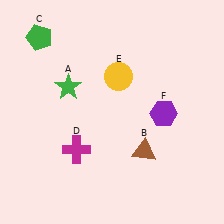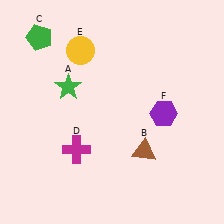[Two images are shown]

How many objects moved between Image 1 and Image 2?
1 object moved between the two images.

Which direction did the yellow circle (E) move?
The yellow circle (E) moved left.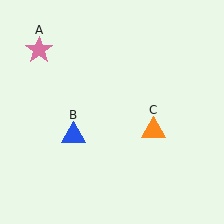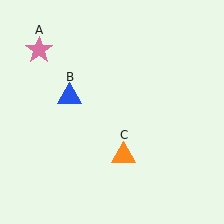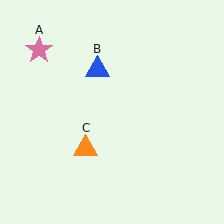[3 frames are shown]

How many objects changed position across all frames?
2 objects changed position: blue triangle (object B), orange triangle (object C).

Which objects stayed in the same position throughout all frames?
Pink star (object A) remained stationary.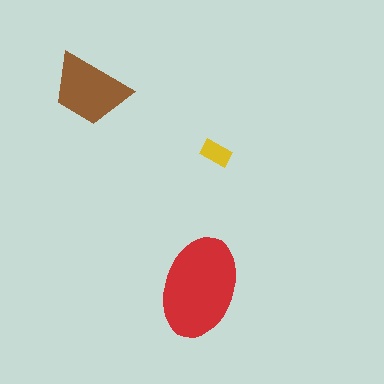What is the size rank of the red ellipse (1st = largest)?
1st.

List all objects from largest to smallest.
The red ellipse, the brown trapezoid, the yellow rectangle.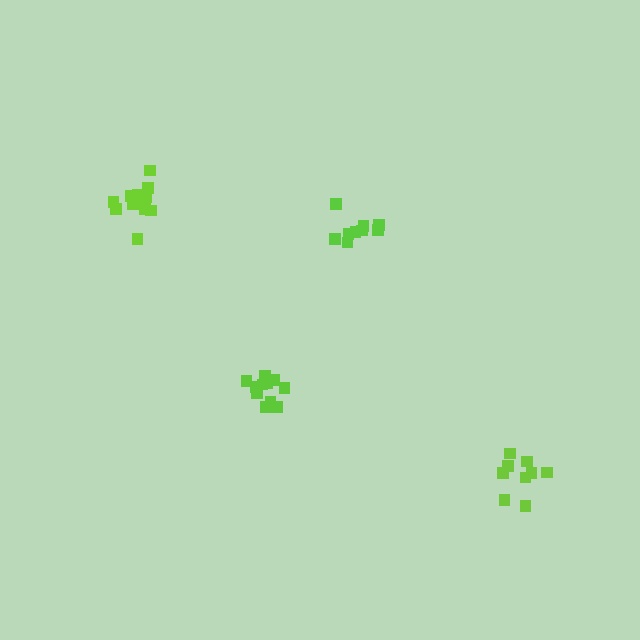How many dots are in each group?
Group 1: 13 dots, Group 2: 9 dots, Group 3: 13 dots, Group 4: 9 dots (44 total).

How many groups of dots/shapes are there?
There are 4 groups.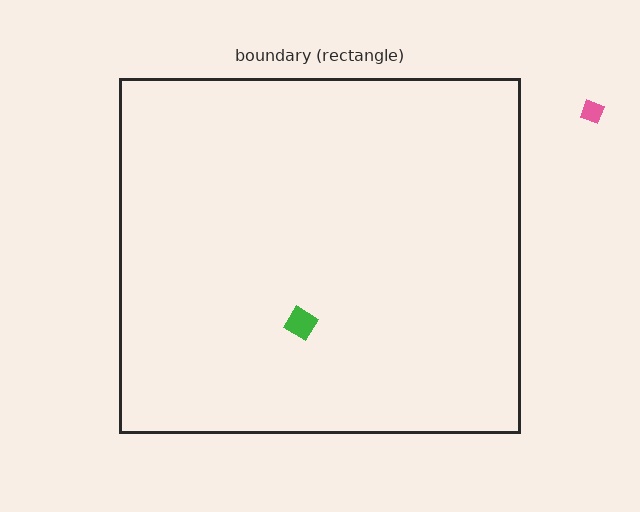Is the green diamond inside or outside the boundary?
Inside.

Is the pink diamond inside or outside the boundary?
Outside.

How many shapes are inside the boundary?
1 inside, 1 outside.